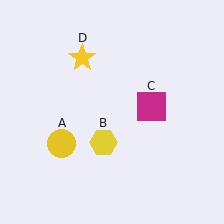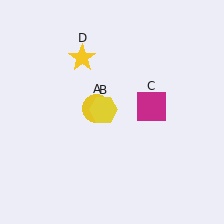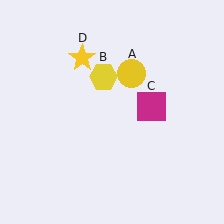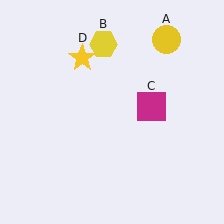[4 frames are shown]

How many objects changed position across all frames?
2 objects changed position: yellow circle (object A), yellow hexagon (object B).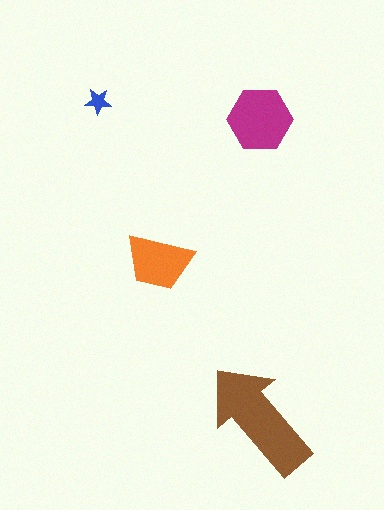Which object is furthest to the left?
The blue star is leftmost.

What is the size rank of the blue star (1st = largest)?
4th.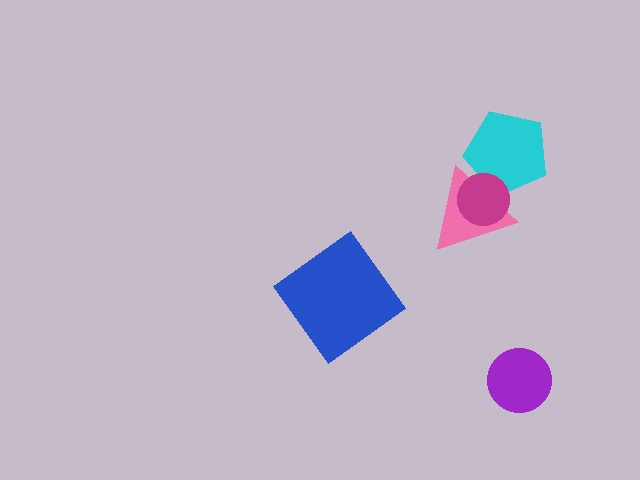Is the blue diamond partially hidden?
No, no other shape covers it.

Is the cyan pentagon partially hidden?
Yes, it is partially covered by another shape.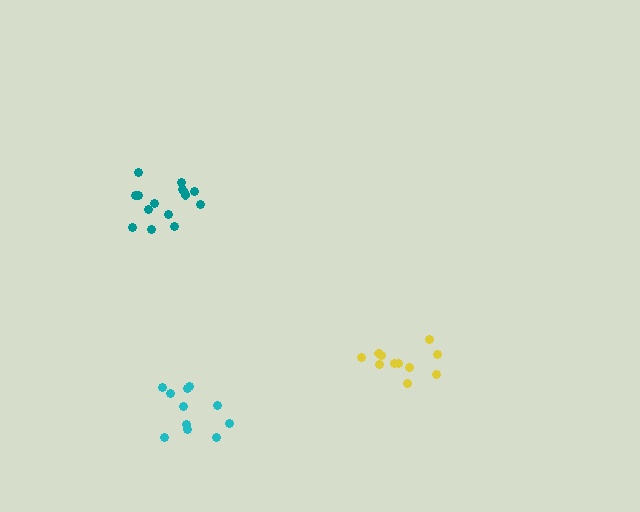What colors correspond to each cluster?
The clusters are colored: teal, cyan, yellow.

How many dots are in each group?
Group 1: 15 dots, Group 2: 11 dots, Group 3: 11 dots (37 total).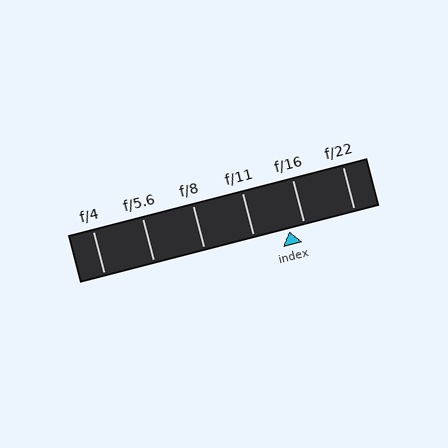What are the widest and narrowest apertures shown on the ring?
The widest aperture shown is f/4 and the narrowest is f/22.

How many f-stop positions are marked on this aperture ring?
There are 6 f-stop positions marked.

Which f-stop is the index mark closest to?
The index mark is closest to f/16.